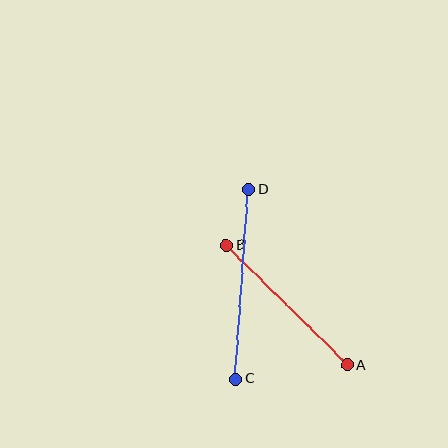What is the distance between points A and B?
The distance is approximately 171 pixels.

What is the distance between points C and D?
The distance is approximately 190 pixels.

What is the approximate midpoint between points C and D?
The midpoint is at approximately (242, 284) pixels.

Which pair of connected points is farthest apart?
Points C and D are farthest apart.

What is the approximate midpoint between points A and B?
The midpoint is at approximately (287, 305) pixels.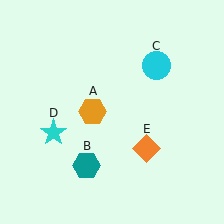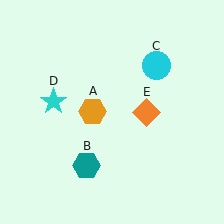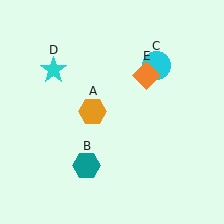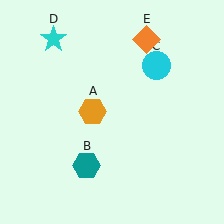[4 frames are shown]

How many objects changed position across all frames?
2 objects changed position: cyan star (object D), orange diamond (object E).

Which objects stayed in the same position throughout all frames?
Orange hexagon (object A) and teal hexagon (object B) and cyan circle (object C) remained stationary.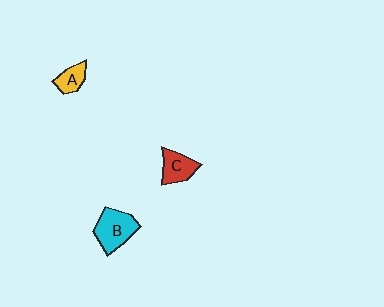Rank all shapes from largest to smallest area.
From largest to smallest: B (cyan), C (red), A (yellow).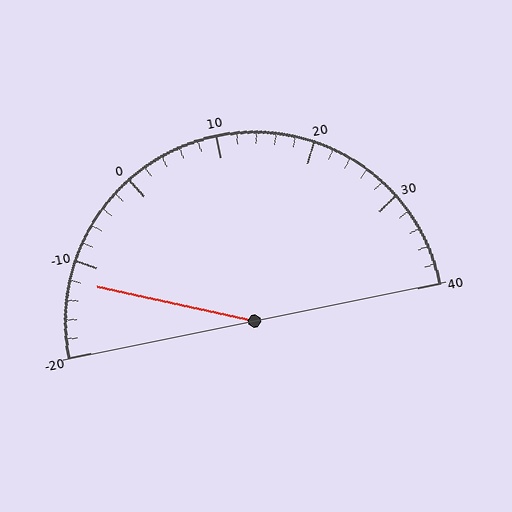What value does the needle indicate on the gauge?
The needle indicates approximately -12.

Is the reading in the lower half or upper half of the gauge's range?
The reading is in the lower half of the range (-20 to 40).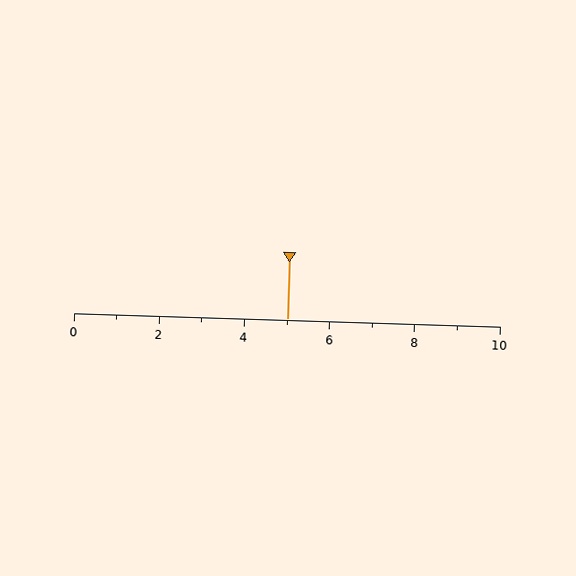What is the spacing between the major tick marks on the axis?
The major ticks are spaced 2 apart.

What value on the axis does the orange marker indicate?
The marker indicates approximately 5.